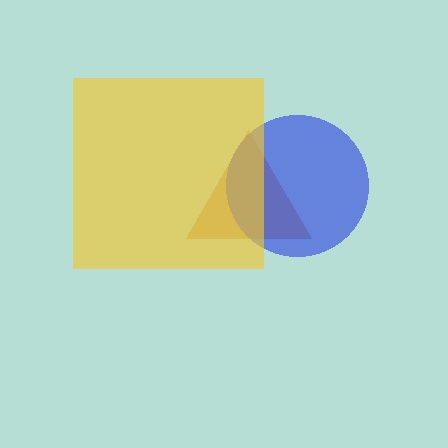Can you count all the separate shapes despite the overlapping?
Yes, there are 3 separate shapes.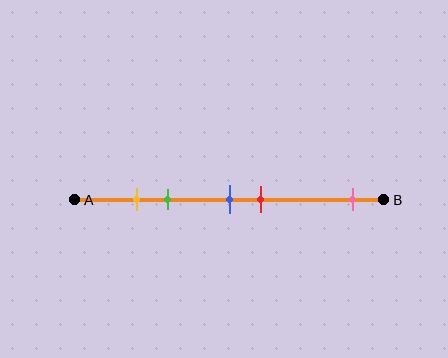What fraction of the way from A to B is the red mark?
The red mark is approximately 60% (0.6) of the way from A to B.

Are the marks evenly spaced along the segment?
No, the marks are not evenly spaced.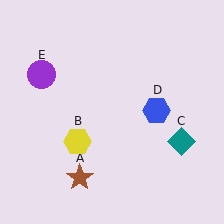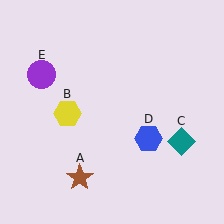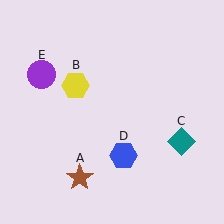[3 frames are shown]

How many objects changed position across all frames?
2 objects changed position: yellow hexagon (object B), blue hexagon (object D).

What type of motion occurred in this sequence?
The yellow hexagon (object B), blue hexagon (object D) rotated clockwise around the center of the scene.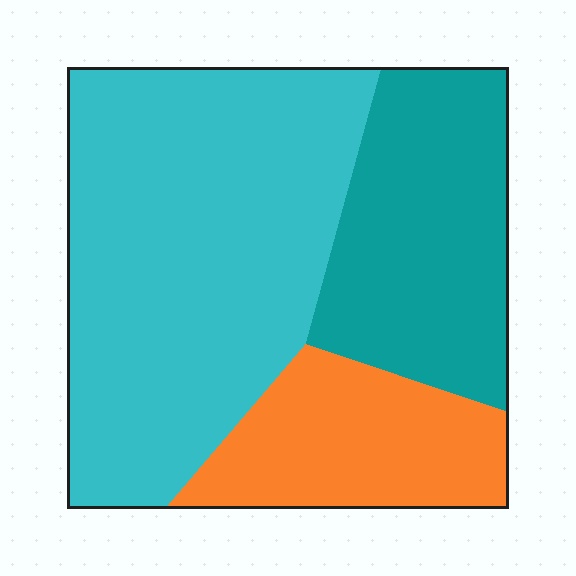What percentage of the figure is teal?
Teal takes up about one quarter (1/4) of the figure.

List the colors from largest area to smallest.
From largest to smallest: cyan, teal, orange.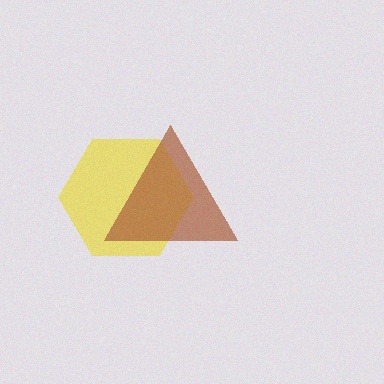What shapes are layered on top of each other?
The layered shapes are: a yellow hexagon, a brown triangle.